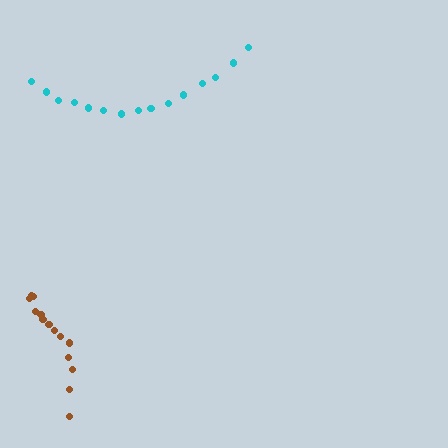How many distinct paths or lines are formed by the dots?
There are 2 distinct paths.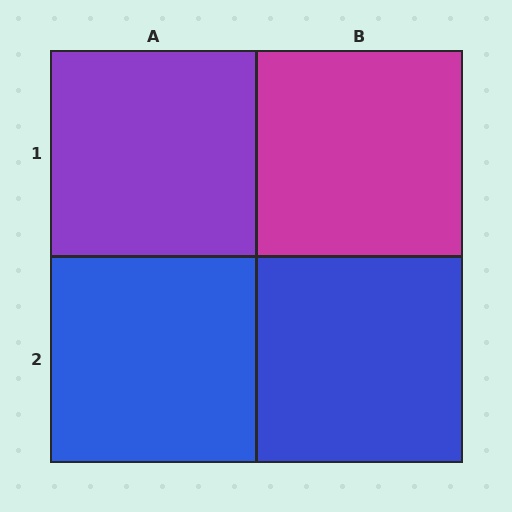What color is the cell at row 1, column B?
Magenta.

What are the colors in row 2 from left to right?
Blue, blue.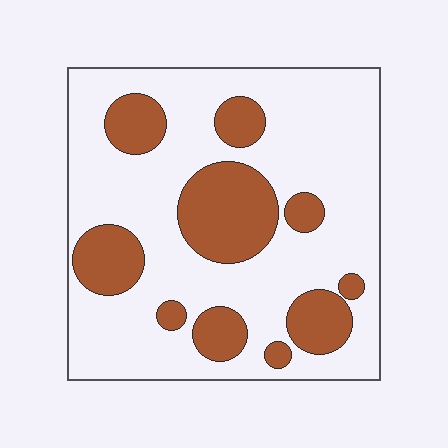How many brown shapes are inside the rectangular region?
10.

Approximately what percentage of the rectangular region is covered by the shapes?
Approximately 25%.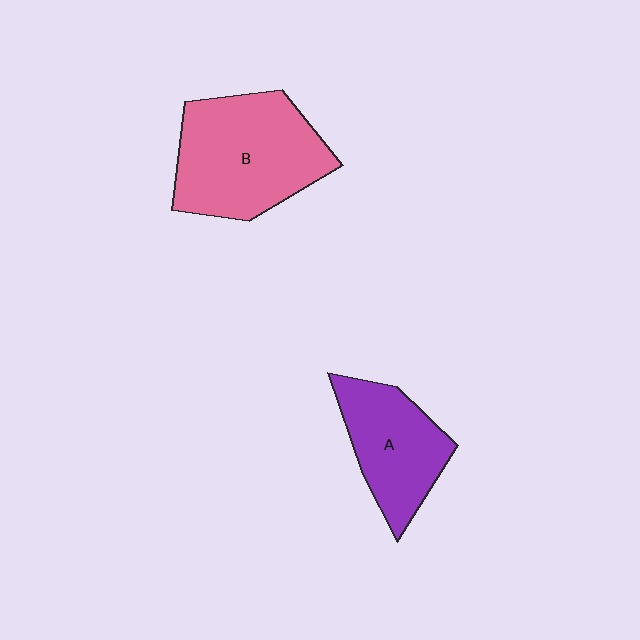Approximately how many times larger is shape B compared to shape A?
Approximately 1.5 times.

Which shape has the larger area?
Shape B (pink).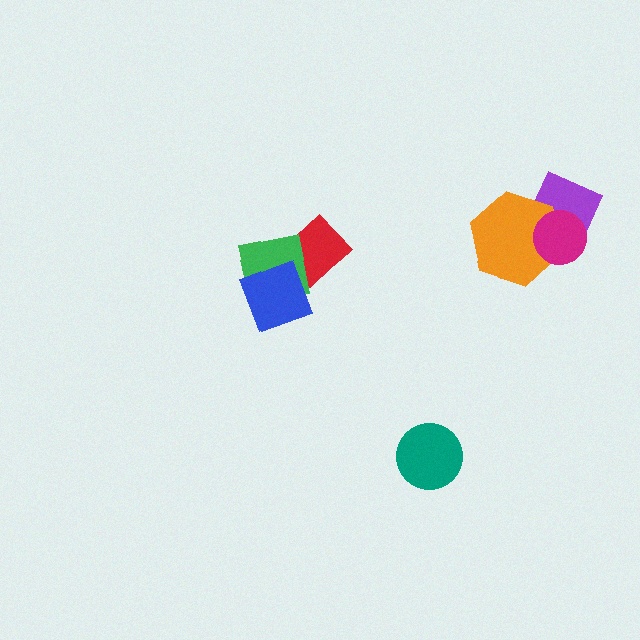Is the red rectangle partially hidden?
Yes, it is partially covered by another shape.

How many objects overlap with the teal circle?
0 objects overlap with the teal circle.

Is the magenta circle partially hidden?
No, no other shape covers it.